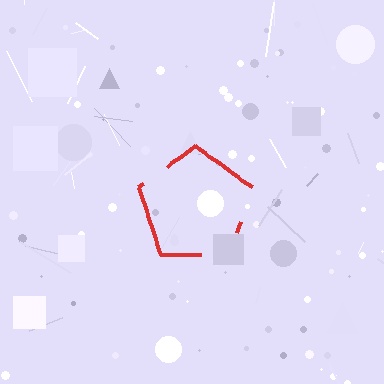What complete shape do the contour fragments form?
The contour fragments form a pentagon.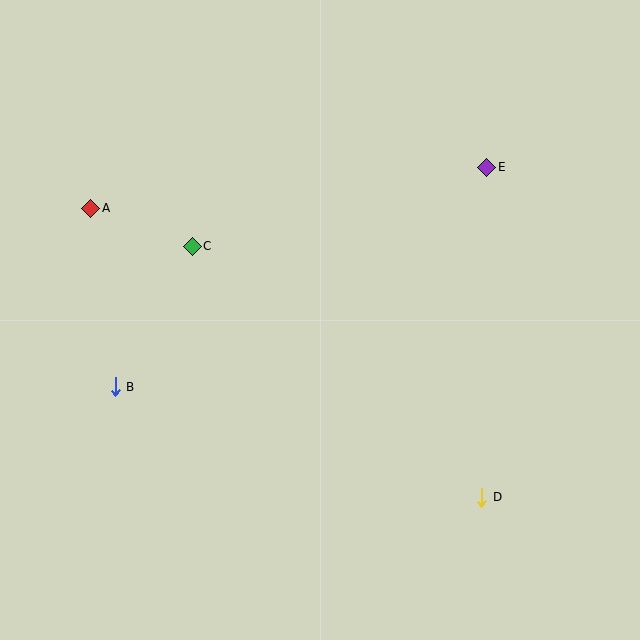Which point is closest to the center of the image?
Point C at (192, 246) is closest to the center.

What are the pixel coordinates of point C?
Point C is at (192, 246).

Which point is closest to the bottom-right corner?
Point D is closest to the bottom-right corner.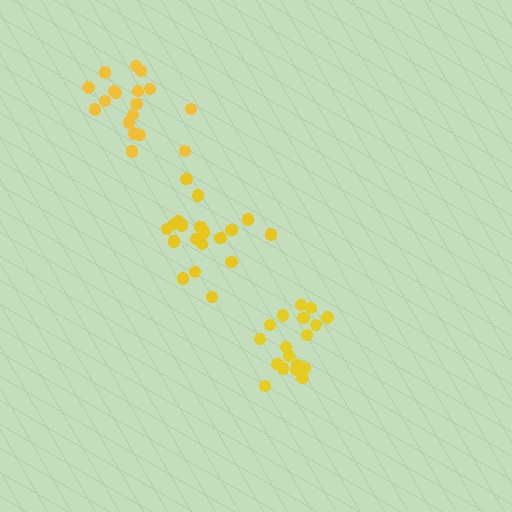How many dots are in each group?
Group 1: 18 dots, Group 2: 19 dots, Group 3: 18 dots (55 total).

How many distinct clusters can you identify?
There are 3 distinct clusters.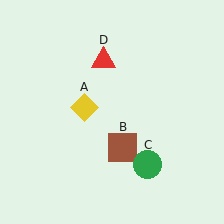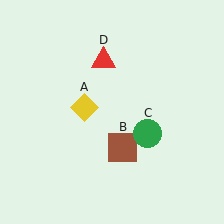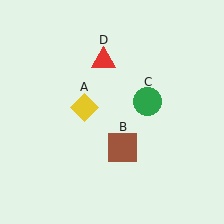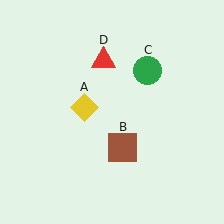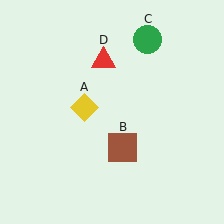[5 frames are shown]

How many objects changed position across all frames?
1 object changed position: green circle (object C).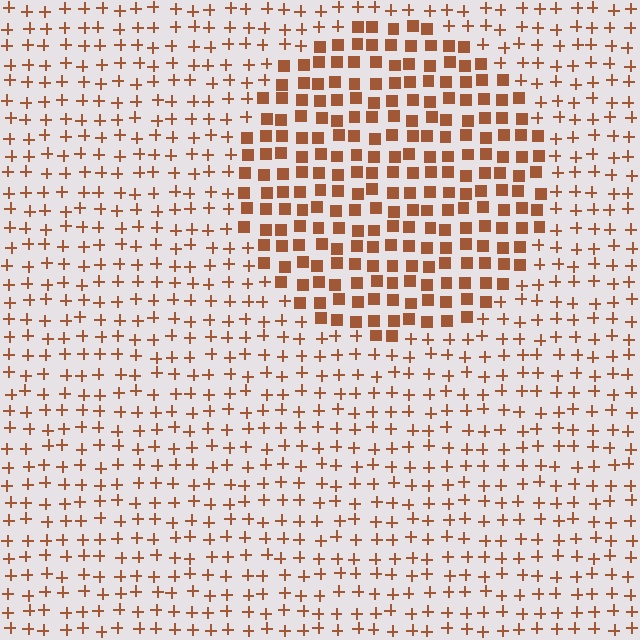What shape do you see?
I see a circle.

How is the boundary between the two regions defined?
The boundary is defined by a change in element shape: squares inside vs. plus signs outside. All elements share the same color and spacing.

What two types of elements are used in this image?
The image uses squares inside the circle region and plus signs outside it.